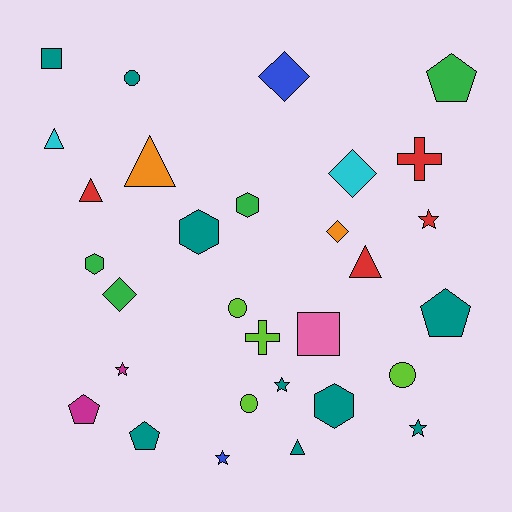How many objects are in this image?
There are 30 objects.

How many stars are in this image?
There are 5 stars.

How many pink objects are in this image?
There is 1 pink object.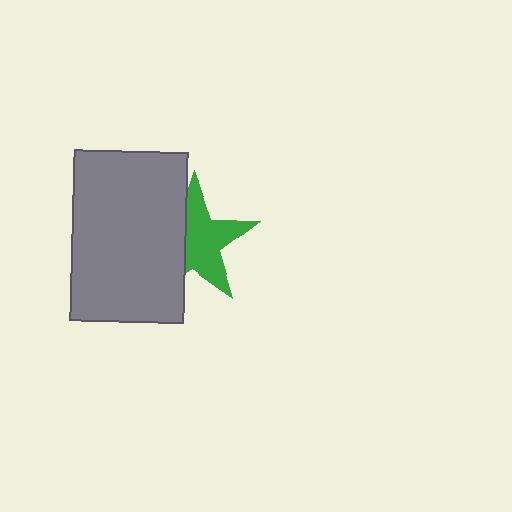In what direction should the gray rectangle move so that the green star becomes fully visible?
The gray rectangle should move left. That is the shortest direction to clear the overlap and leave the green star fully visible.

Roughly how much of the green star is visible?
About half of it is visible (roughly 62%).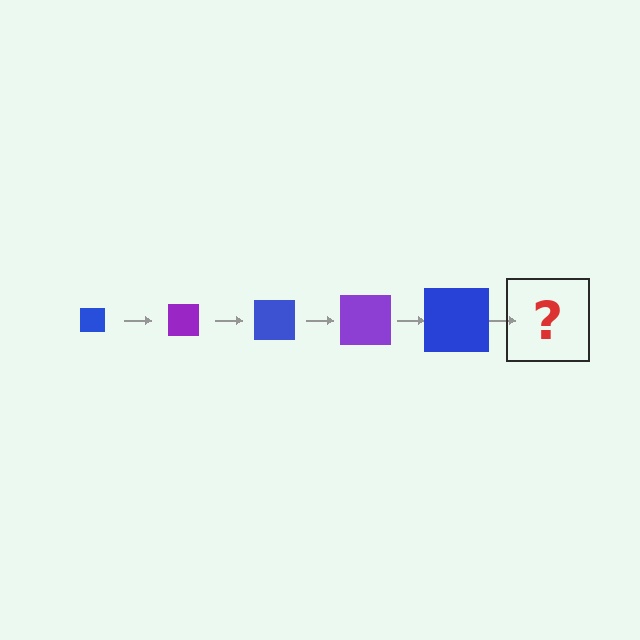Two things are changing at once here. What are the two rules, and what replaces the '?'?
The two rules are that the square grows larger each step and the color cycles through blue and purple. The '?' should be a purple square, larger than the previous one.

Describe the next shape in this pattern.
It should be a purple square, larger than the previous one.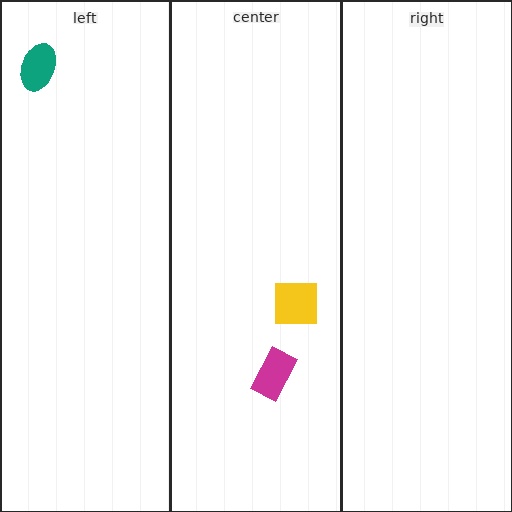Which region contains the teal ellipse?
The left region.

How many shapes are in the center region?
2.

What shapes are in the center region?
The magenta rectangle, the yellow square.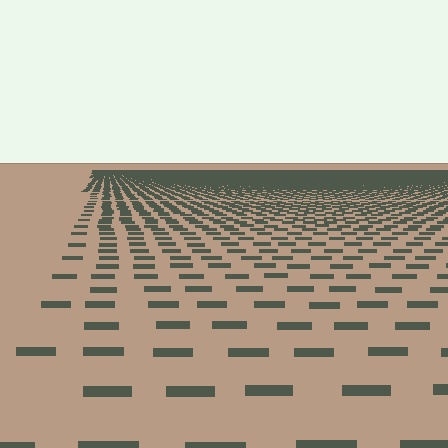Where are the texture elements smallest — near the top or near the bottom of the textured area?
Near the top.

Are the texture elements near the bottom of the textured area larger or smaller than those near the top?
Larger. Near the bottom, elements are closer to the viewer and appear at a bigger on-screen size.